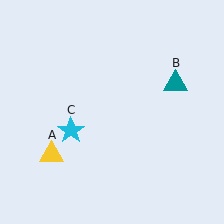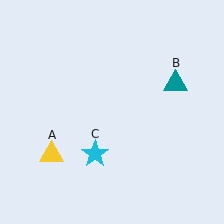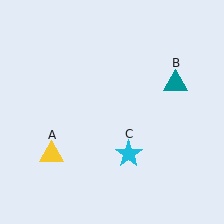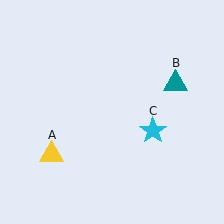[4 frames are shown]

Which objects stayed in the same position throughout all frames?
Yellow triangle (object A) and teal triangle (object B) remained stationary.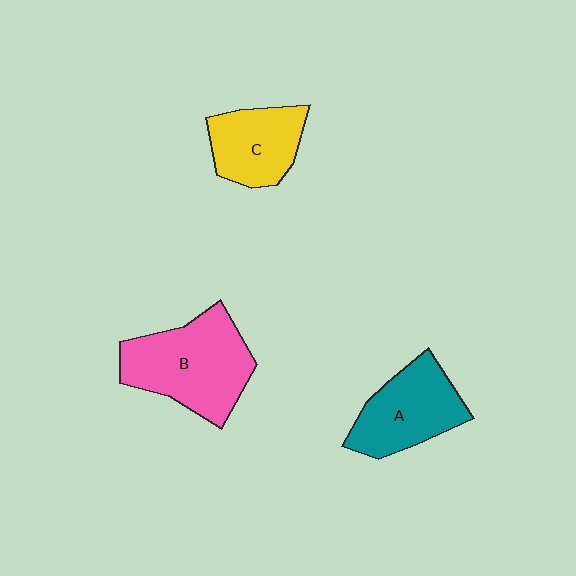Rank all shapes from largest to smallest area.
From largest to smallest: B (pink), A (teal), C (yellow).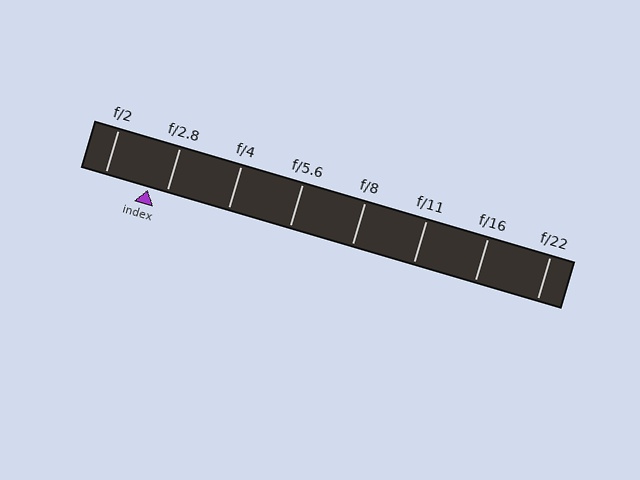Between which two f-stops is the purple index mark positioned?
The index mark is between f/2 and f/2.8.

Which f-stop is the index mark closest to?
The index mark is closest to f/2.8.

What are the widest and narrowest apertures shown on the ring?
The widest aperture shown is f/2 and the narrowest is f/22.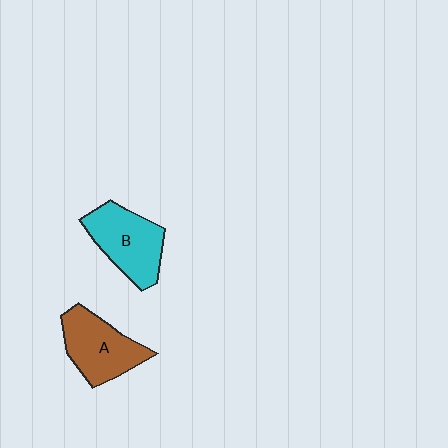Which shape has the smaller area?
Shape A (brown).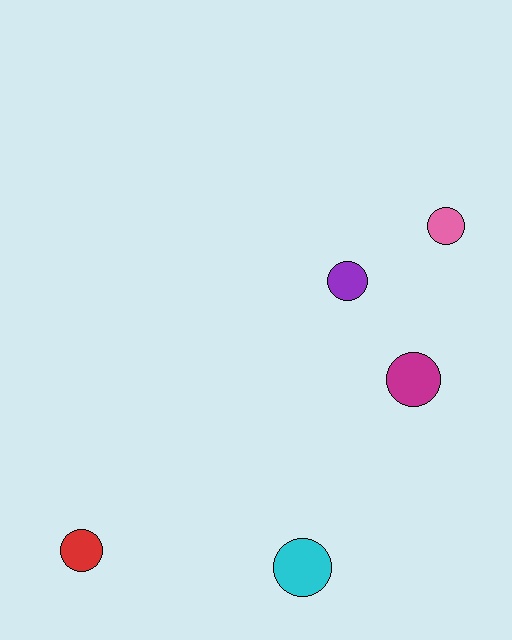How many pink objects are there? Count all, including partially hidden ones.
There is 1 pink object.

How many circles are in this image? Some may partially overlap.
There are 5 circles.